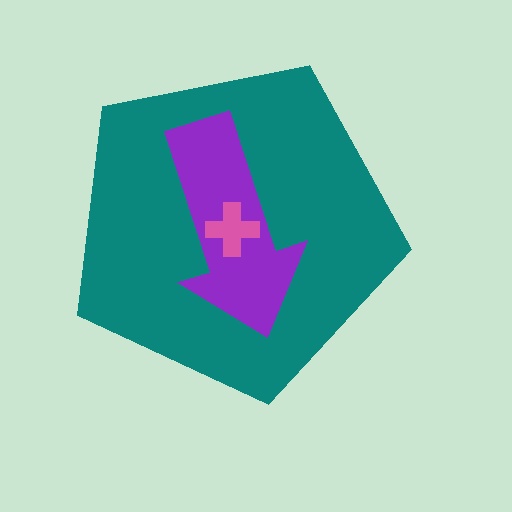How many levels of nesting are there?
3.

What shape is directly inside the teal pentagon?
The purple arrow.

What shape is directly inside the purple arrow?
The pink cross.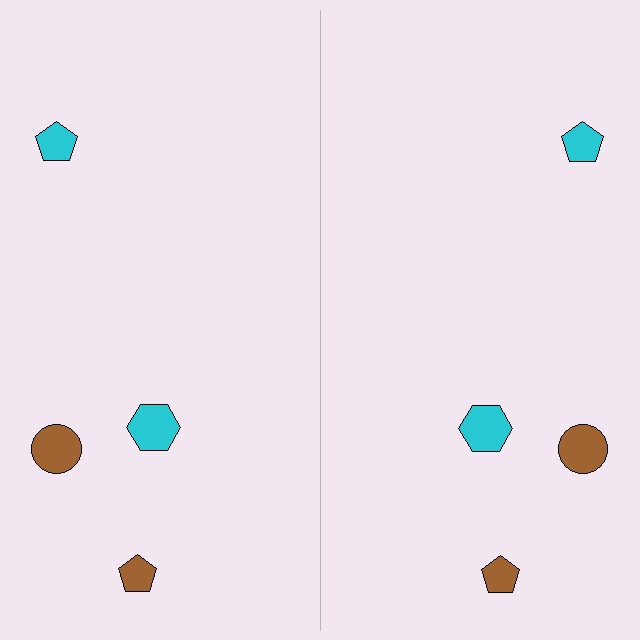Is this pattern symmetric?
Yes, this pattern has bilateral (reflection) symmetry.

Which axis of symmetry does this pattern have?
The pattern has a vertical axis of symmetry running through the center of the image.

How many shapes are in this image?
There are 8 shapes in this image.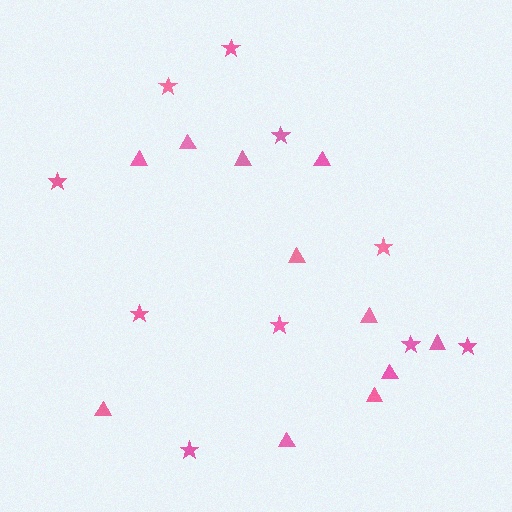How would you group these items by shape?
There are 2 groups: one group of stars (10) and one group of triangles (11).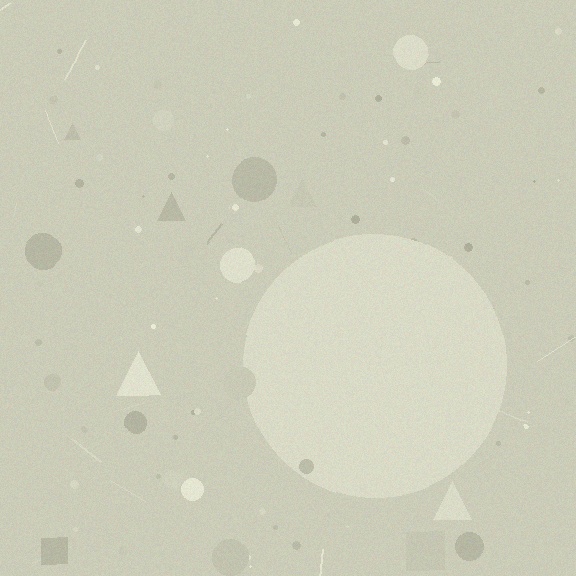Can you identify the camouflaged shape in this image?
The camouflaged shape is a circle.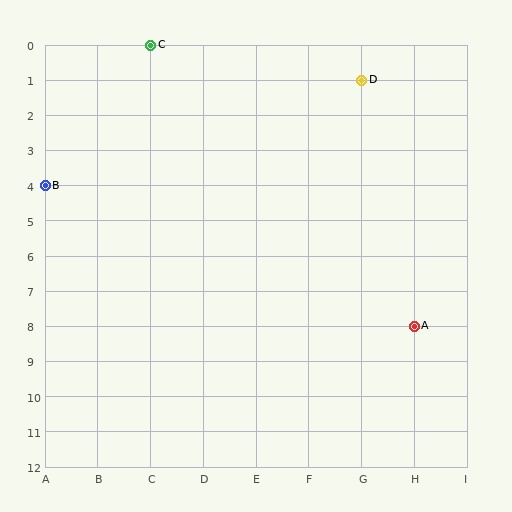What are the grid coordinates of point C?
Point C is at grid coordinates (C, 0).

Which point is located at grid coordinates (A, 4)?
Point B is at (A, 4).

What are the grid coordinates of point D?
Point D is at grid coordinates (G, 1).